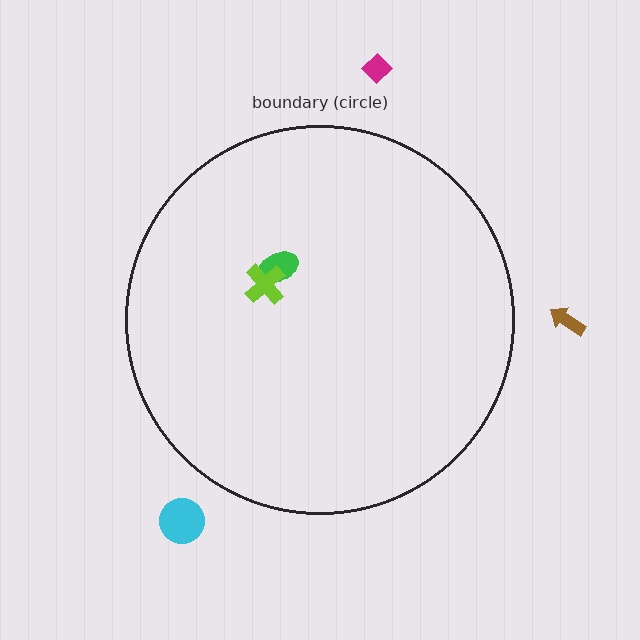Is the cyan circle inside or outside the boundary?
Outside.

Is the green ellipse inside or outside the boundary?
Inside.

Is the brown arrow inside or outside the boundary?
Outside.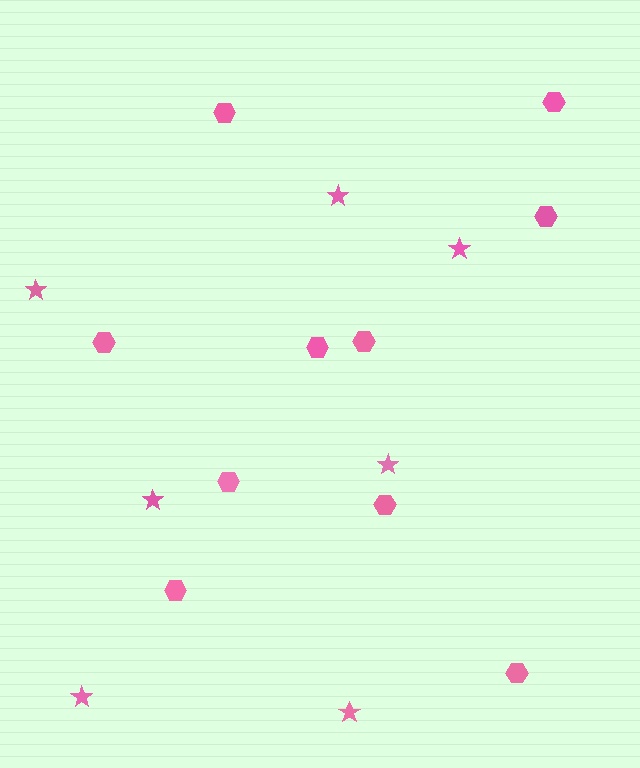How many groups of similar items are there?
There are 2 groups: one group of hexagons (10) and one group of stars (7).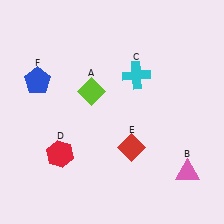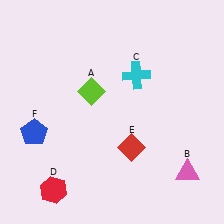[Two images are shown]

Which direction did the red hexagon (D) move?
The red hexagon (D) moved down.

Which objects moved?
The objects that moved are: the red hexagon (D), the blue pentagon (F).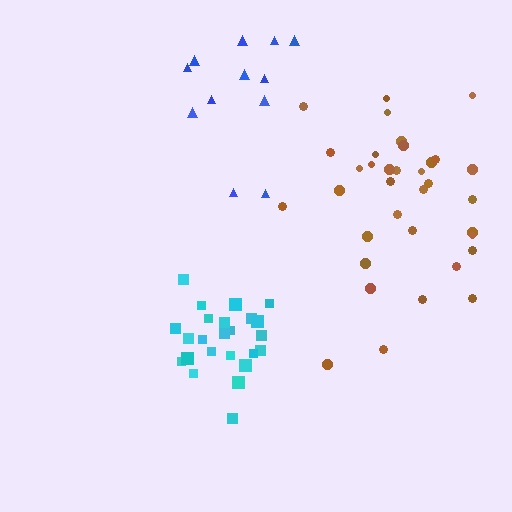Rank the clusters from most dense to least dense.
cyan, brown, blue.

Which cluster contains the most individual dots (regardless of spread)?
Brown (35).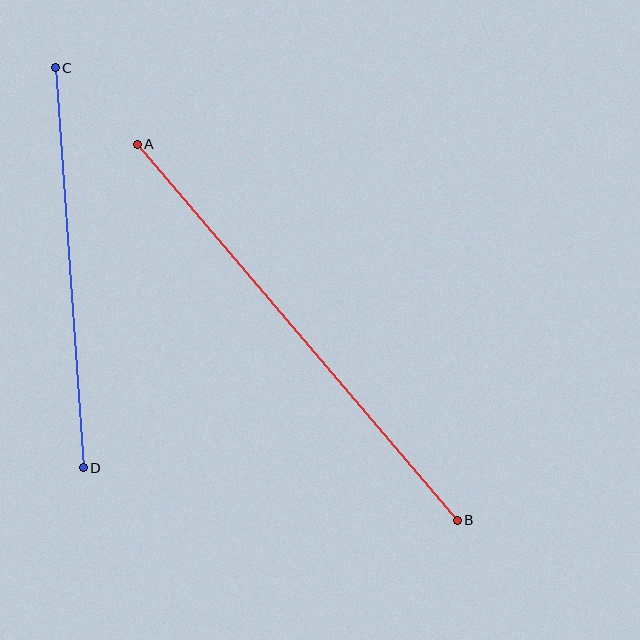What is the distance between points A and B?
The distance is approximately 494 pixels.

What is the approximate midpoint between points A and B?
The midpoint is at approximately (297, 332) pixels.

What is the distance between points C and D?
The distance is approximately 401 pixels.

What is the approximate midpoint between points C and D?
The midpoint is at approximately (69, 268) pixels.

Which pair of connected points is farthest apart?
Points A and B are farthest apart.